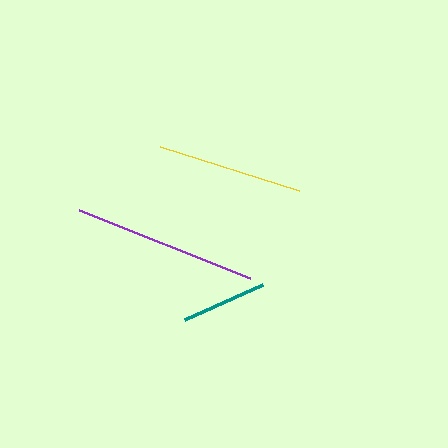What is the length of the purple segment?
The purple segment is approximately 184 pixels long.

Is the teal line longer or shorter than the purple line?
The purple line is longer than the teal line.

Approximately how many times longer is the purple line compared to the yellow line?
The purple line is approximately 1.3 times the length of the yellow line.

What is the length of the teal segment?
The teal segment is approximately 85 pixels long.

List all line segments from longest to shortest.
From longest to shortest: purple, yellow, teal.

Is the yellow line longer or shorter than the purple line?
The purple line is longer than the yellow line.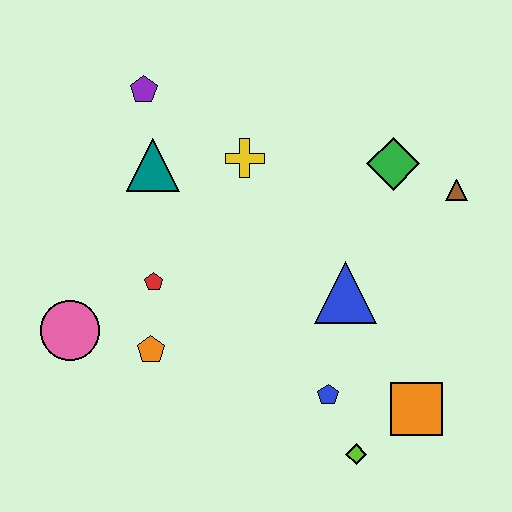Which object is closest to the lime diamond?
The blue pentagon is closest to the lime diamond.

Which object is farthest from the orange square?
The purple pentagon is farthest from the orange square.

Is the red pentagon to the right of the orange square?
No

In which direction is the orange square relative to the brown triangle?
The orange square is below the brown triangle.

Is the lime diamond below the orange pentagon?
Yes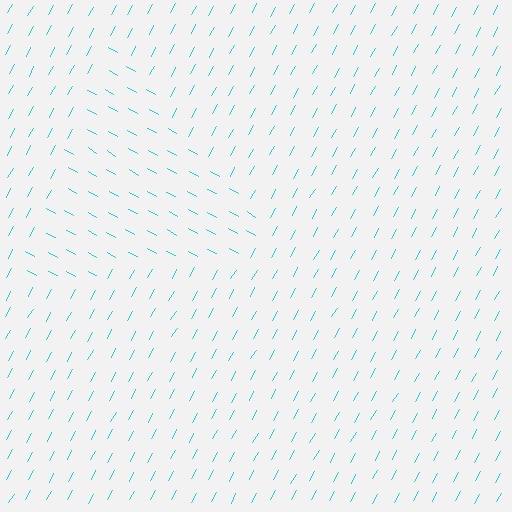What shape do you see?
I see a triangle.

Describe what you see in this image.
The image is filled with small cyan line segments. A triangle region in the image has lines oriented differently from the surrounding lines, creating a visible texture boundary.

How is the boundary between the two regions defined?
The boundary is defined purely by a change in line orientation (approximately 90 degrees difference). All lines are the same color and thickness.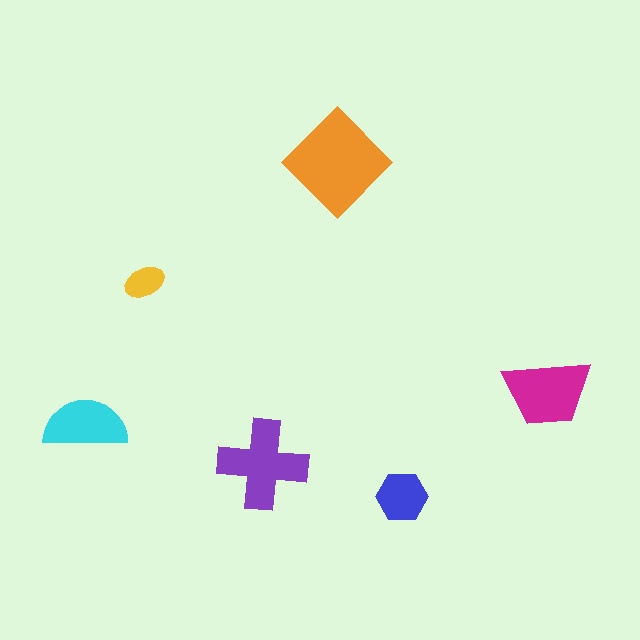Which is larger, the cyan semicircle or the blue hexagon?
The cyan semicircle.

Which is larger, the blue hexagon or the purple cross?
The purple cross.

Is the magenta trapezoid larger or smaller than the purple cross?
Smaller.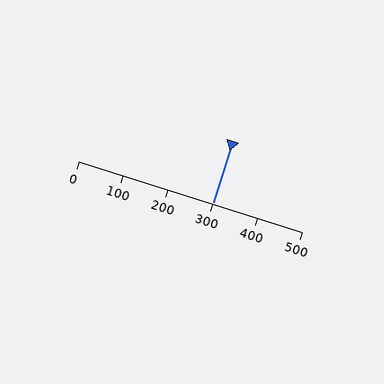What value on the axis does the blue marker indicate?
The marker indicates approximately 300.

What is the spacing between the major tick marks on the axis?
The major ticks are spaced 100 apart.